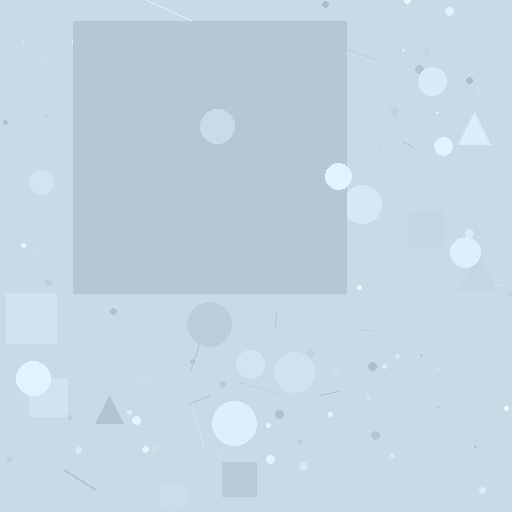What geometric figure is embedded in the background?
A square is embedded in the background.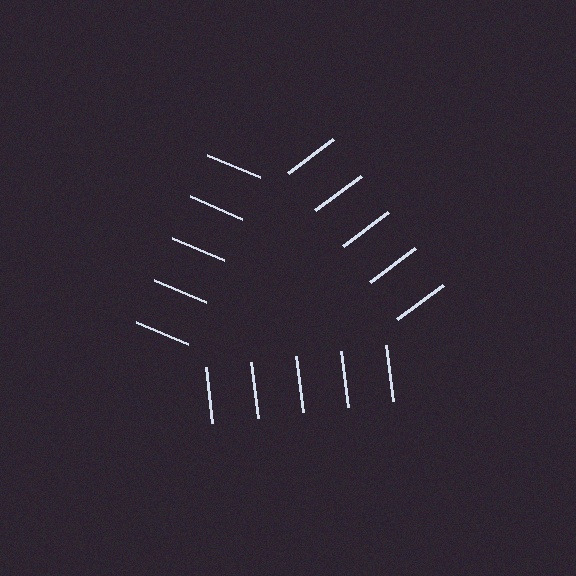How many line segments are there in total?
15 — 5 along each of the 3 edges.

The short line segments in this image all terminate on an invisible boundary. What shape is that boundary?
An illusory triangle — the line segments terminate on its edges but no continuous stroke is drawn.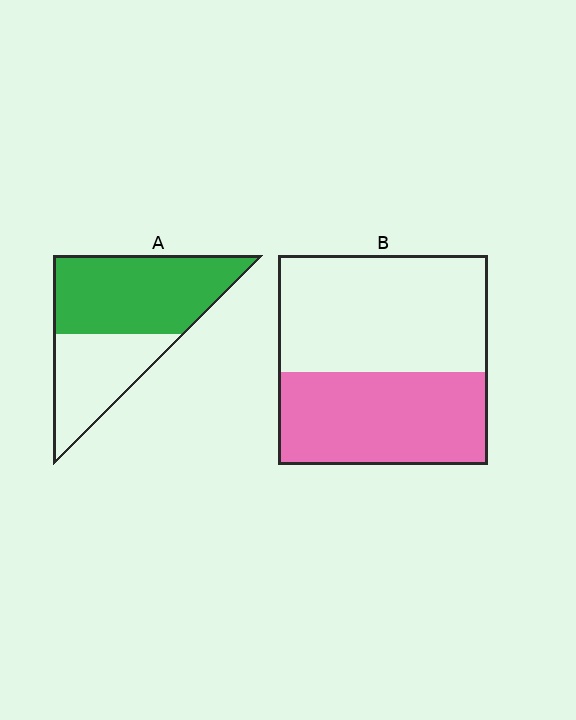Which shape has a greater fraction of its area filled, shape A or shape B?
Shape A.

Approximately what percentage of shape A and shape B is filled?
A is approximately 60% and B is approximately 45%.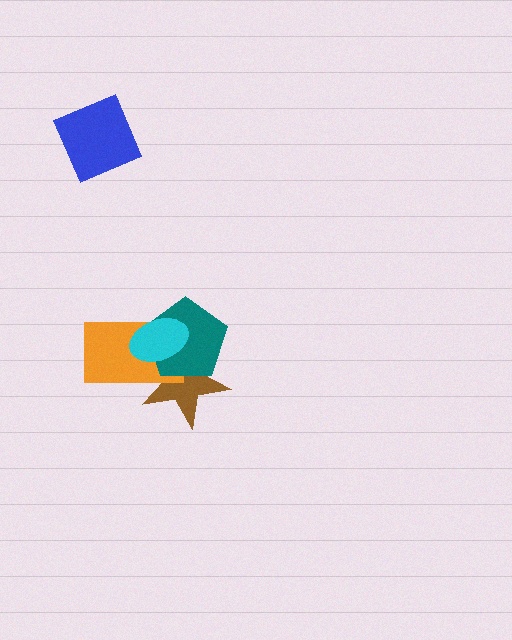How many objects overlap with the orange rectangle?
3 objects overlap with the orange rectangle.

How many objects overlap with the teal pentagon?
3 objects overlap with the teal pentagon.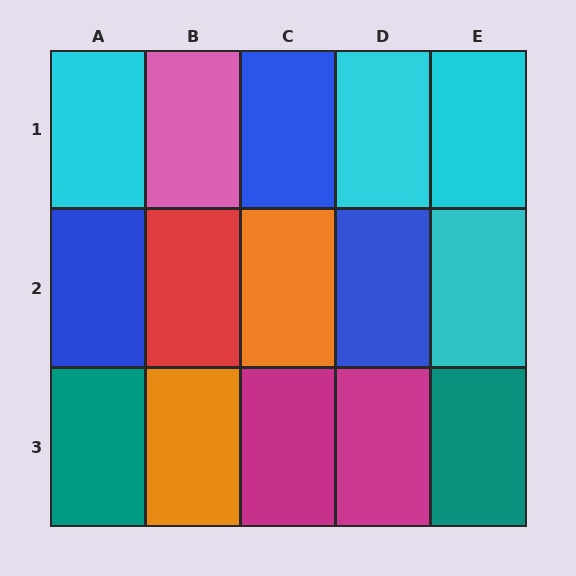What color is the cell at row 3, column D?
Magenta.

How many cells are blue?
3 cells are blue.